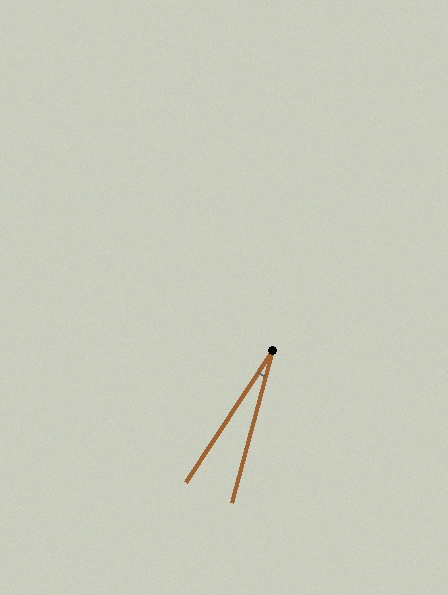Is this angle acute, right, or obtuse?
It is acute.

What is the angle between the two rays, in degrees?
Approximately 18 degrees.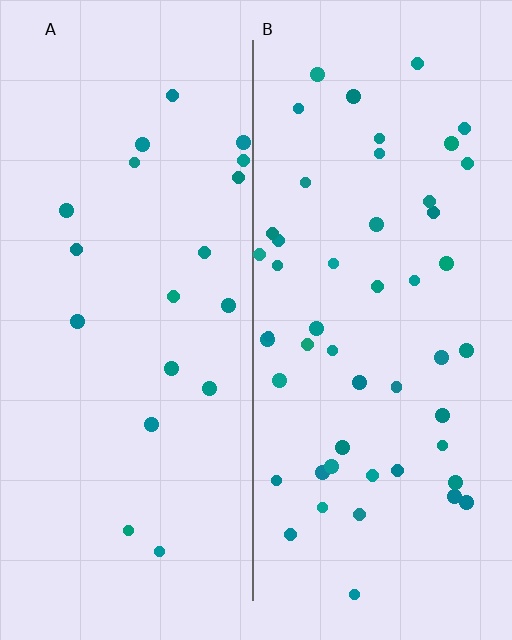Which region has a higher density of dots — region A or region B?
B (the right).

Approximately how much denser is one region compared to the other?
Approximately 2.7× — region B over region A.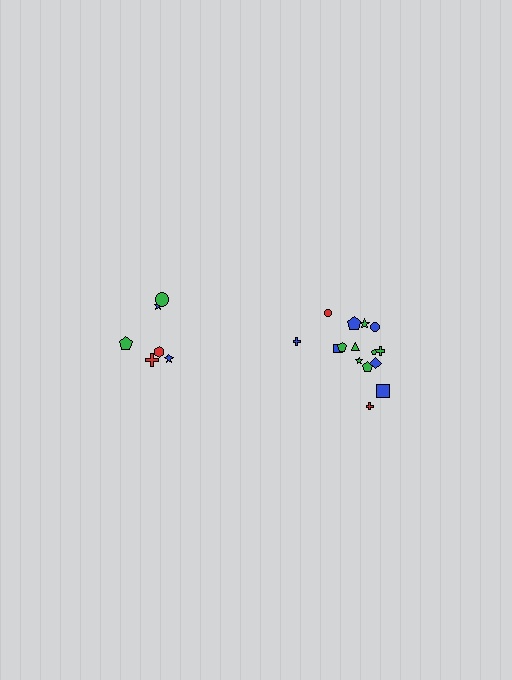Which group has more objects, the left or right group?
The right group.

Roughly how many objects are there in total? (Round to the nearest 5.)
Roughly 20 objects in total.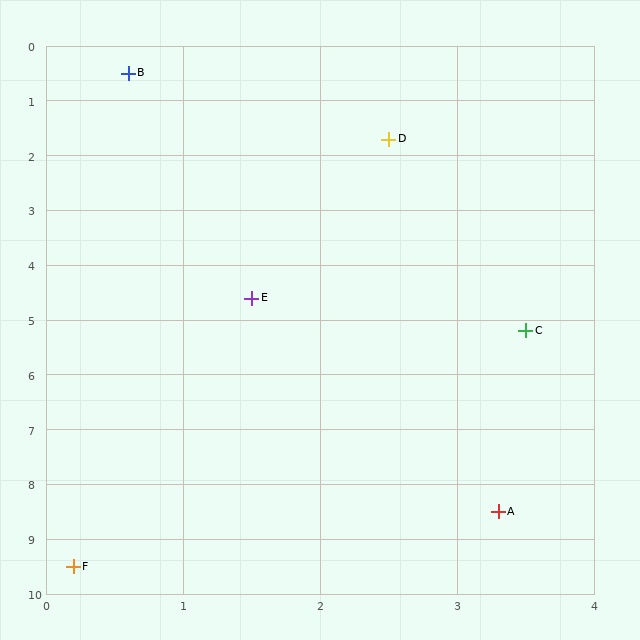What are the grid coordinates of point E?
Point E is at approximately (1.5, 4.6).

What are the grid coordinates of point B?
Point B is at approximately (0.6, 0.5).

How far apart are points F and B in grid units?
Points F and B are about 9.0 grid units apart.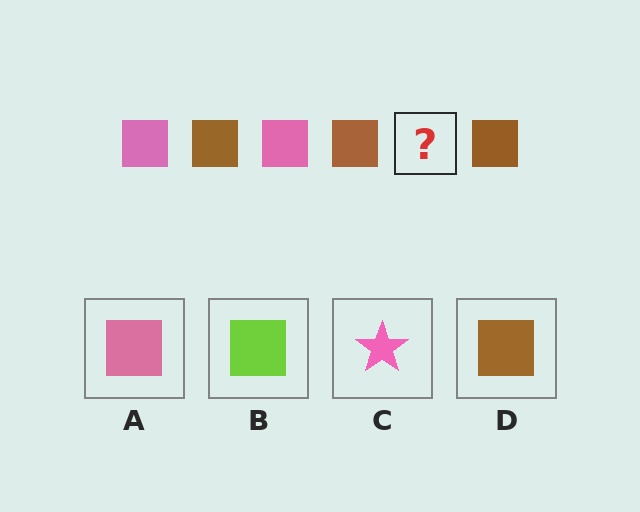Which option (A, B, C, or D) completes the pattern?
A.